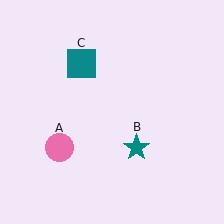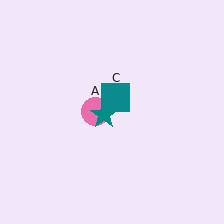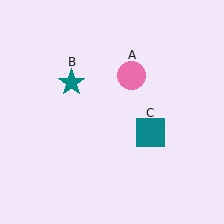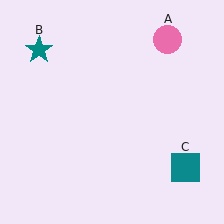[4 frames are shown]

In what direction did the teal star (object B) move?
The teal star (object B) moved up and to the left.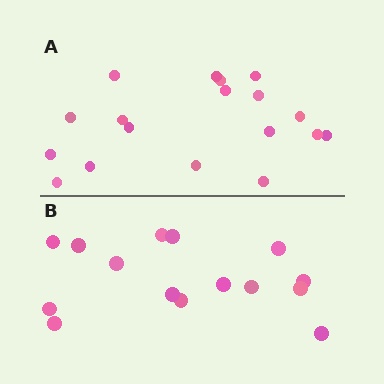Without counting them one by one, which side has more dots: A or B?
Region A (the top region) has more dots.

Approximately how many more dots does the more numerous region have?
Region A has just a few more — roughly 2 or 3 more dots than region B.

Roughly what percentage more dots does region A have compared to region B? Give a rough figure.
About 20% more.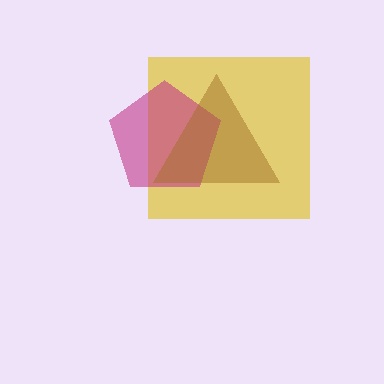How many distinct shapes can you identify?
There are 3 distinct shapes: a yellow square, a magenta pentagon, a brown triangle.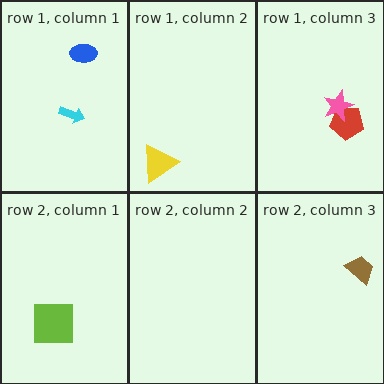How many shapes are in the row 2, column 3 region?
1.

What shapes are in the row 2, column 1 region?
The lime square.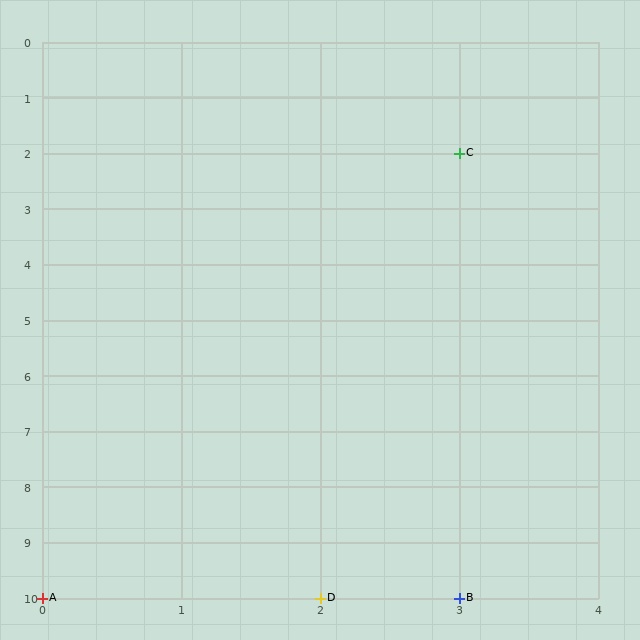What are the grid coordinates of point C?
Point C is at grid coordinates (3, 2).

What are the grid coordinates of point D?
Point D is at grid coordinates (2, 10).